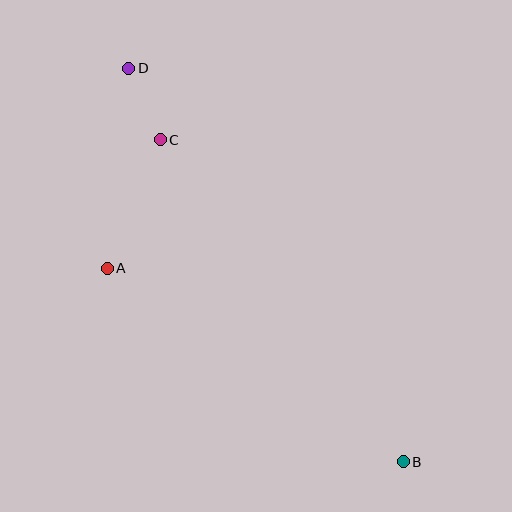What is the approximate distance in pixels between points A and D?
The distance between A and D is approximately 201 pixels.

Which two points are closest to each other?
Points C and D are closest to each other.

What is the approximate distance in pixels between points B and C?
The distance between B and C is approximately 403 pixels.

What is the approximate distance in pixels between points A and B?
The distance between A and B is approximately 353 pixels.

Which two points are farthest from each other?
Points B and D are farthest from each other.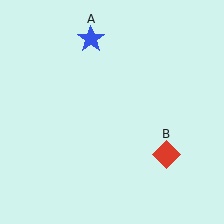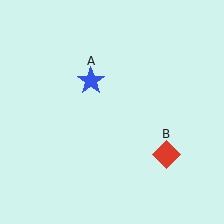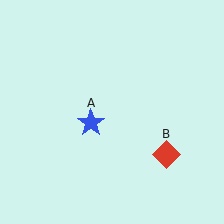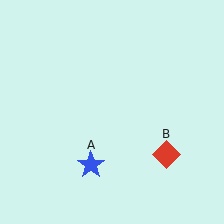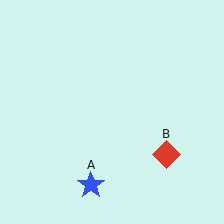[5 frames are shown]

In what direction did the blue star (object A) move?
The blue star (object A) moved down.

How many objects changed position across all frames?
1 object changed position: blue star (object A).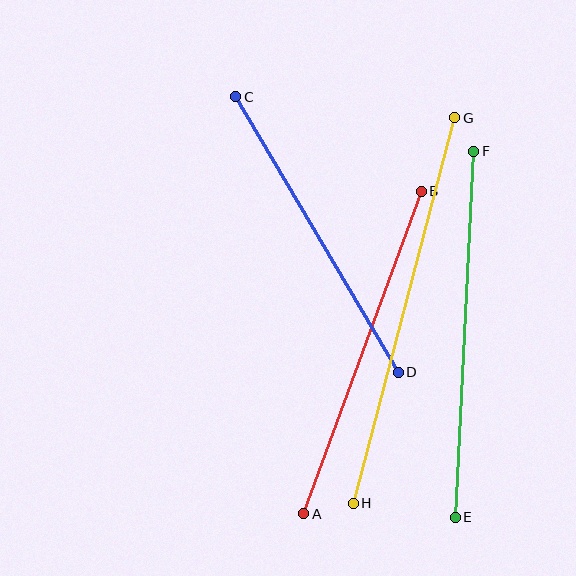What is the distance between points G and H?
The distance is approximately 399 pixels.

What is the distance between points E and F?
The distance is approximately 367 pixels.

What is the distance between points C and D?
The distance is approximately 320 pixels.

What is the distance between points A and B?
The distance is approximately 344 pixels.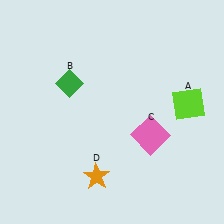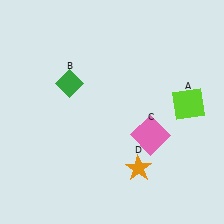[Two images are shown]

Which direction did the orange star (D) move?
The orange star (D) moved right.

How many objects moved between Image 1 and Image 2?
1 object moved between the two images.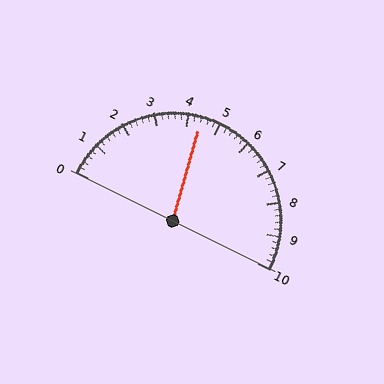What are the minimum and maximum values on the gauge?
The gauge ranges from 0 to 10.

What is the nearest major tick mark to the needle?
The nearest major tick mark is 4.